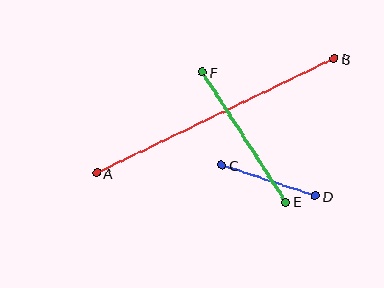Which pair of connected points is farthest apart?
Points A and B are farthest apart.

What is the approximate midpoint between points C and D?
The midpoint is at approximately (268, 181) pixels.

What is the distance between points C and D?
The distance is approximately 98 pixels.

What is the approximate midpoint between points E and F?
The midpoint is at approximately (244, 137) pixels.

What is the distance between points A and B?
The distance is approximately 263 pixels.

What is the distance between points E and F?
The distance is approximately 154 pixels.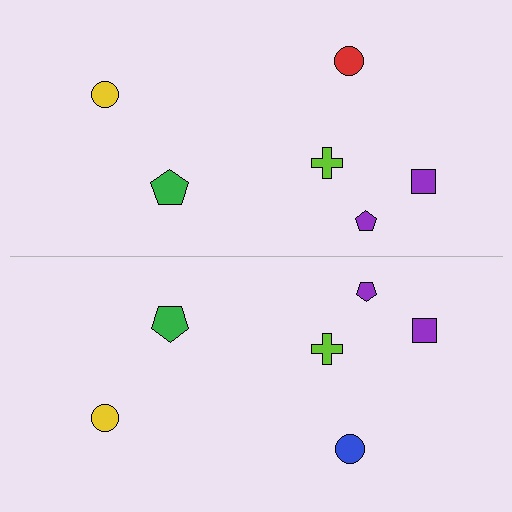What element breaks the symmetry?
The blue circle on the bottom side breaks the symmetry — its mirror counterpart is red.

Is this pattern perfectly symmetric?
No, the pattern is not perfectly symmetric. The blue circle on the bottom side breaks the symmetry — its mirror counterpart is red.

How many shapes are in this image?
There are 12 shapes in this image.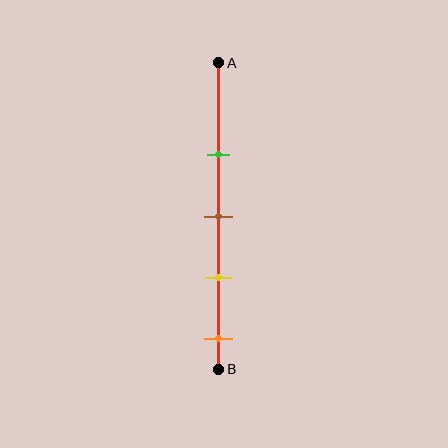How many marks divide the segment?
There are 4 marks dividing the segment.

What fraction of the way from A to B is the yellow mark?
The yellow mark is approximately 70% (0.7) of the way from A to B.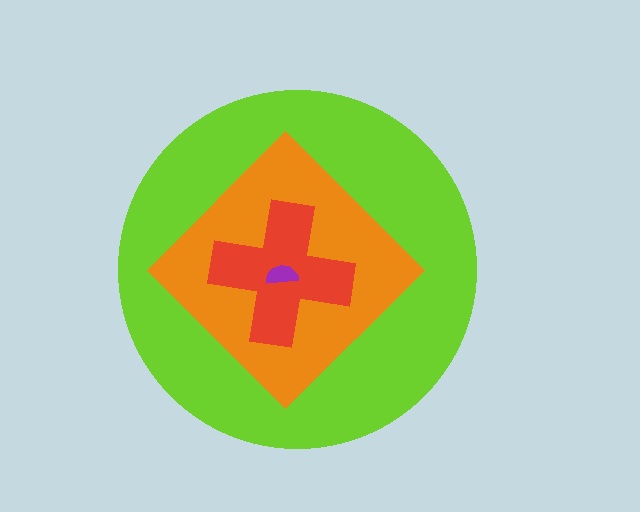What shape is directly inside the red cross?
The purple semicircle.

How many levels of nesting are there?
4.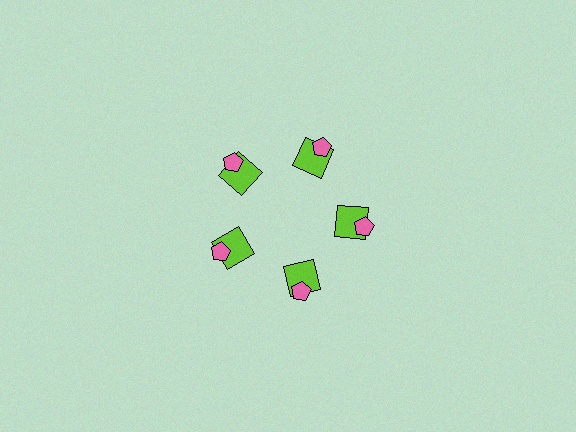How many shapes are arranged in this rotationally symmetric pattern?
There are 10 shapes, arranged in 5 groups of 2.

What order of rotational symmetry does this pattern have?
This pattern has 5-fold rotational symmetry.